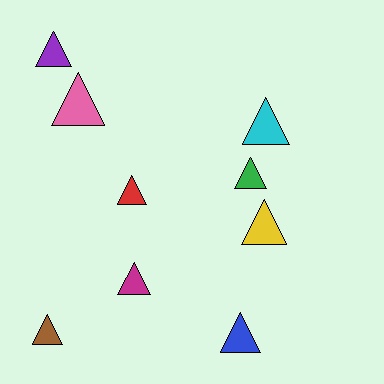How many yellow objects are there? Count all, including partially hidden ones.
There is 1 yellow object.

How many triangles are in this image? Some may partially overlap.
There are 9 triangles.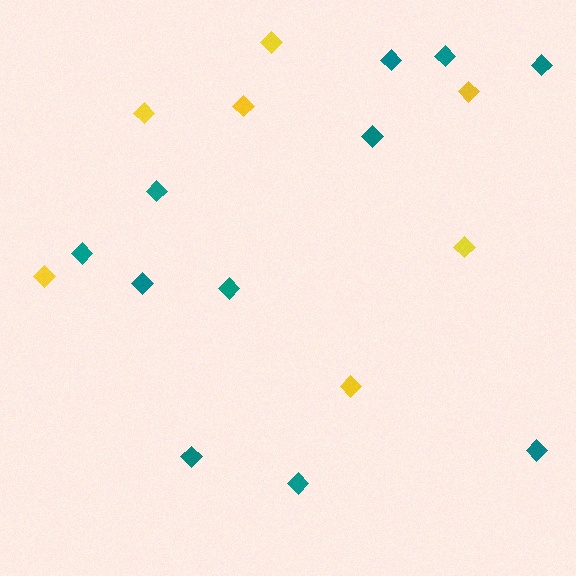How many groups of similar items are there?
There are 2 groups: one group of yellow diamonds (7) and one group of teal diamonds (11).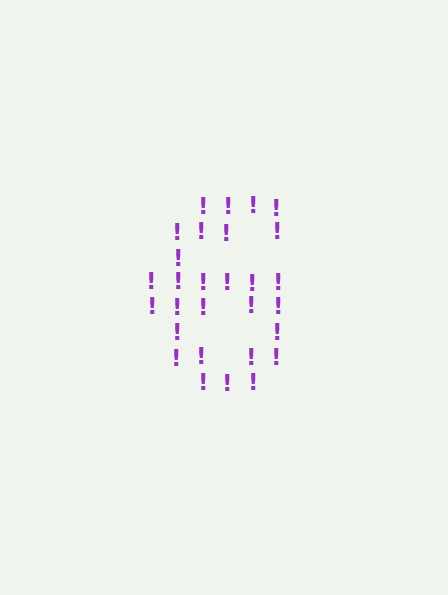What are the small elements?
The small elements are exclamation marks.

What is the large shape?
The large shape is the digit 6.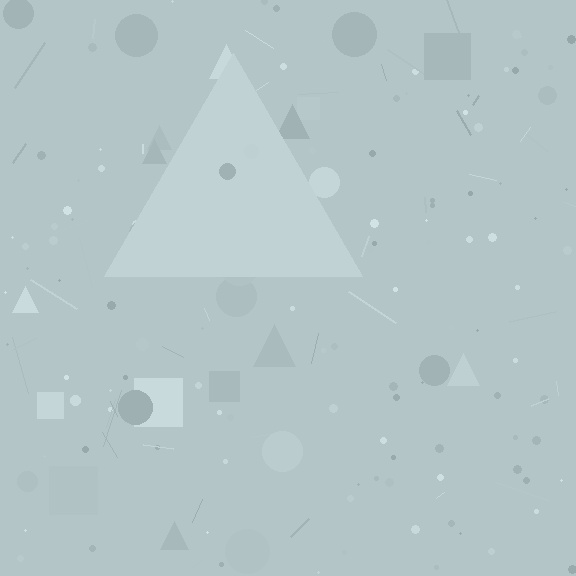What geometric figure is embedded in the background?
A triangle is embedded in the background.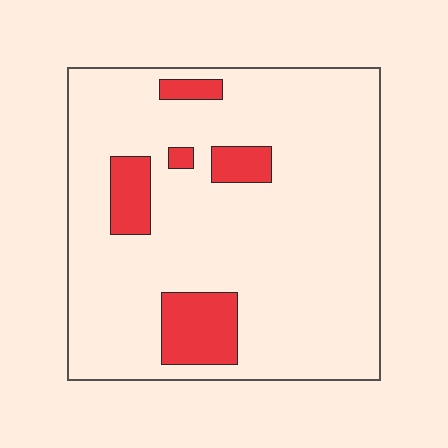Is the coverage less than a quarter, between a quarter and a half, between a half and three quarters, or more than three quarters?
Less than a quarter.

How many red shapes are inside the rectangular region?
5.